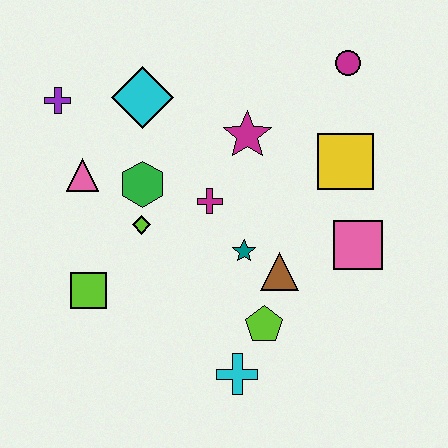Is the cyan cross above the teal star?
No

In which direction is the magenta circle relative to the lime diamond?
The magenta circle is to the right of the lime diamond.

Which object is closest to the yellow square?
The pink square is closest to the yellow square.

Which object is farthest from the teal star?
The purple cross is farthest from the teal star.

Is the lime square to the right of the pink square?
No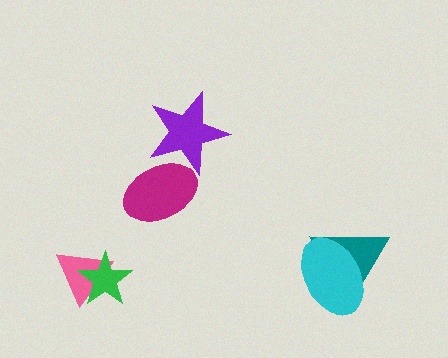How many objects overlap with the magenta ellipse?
1 object overlaps with the magenta ellipse.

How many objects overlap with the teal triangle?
1 object overlaps with the teal triangle.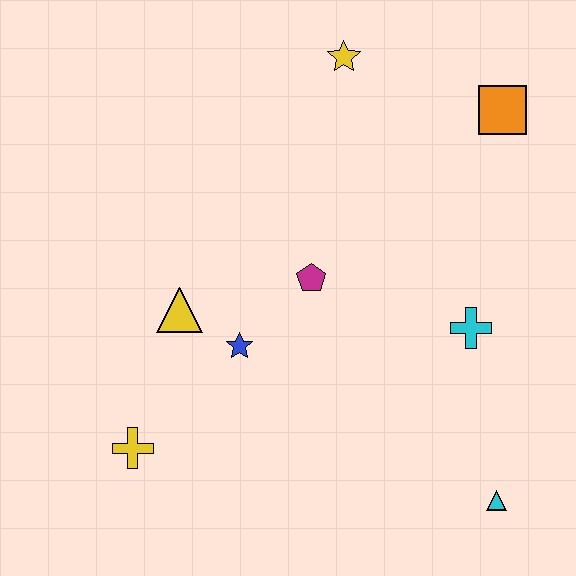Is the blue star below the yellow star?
Yes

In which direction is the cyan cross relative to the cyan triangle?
The cyan cross is above the cyan triangle.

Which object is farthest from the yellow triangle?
The orange square is farthest from the yellow triangle.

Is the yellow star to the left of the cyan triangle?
Yes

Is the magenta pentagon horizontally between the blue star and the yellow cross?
No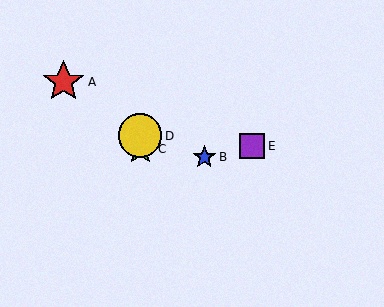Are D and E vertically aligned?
No, D is at x≈140 and E is at x≈252.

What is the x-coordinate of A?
Object A is at x≈63.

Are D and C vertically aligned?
Yes, both are at x≈140.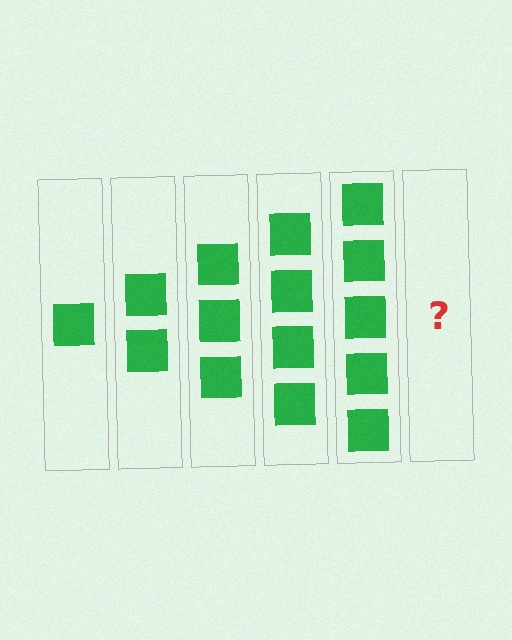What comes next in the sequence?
The next element should be 6 squares.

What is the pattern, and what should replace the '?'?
The pattern is that each step adds one more square. The '?' should be 6 squares.